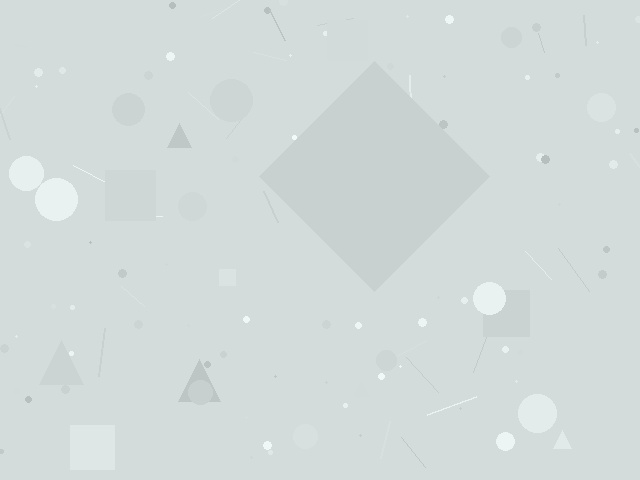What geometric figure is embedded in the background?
A diamond is embedded in the background.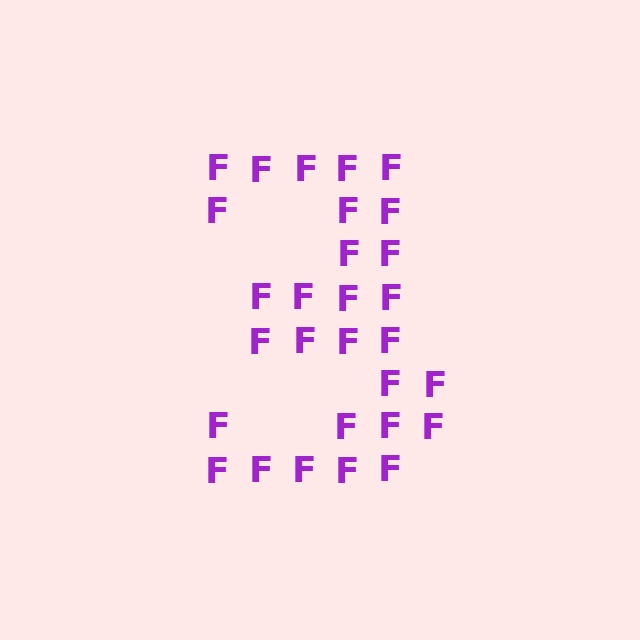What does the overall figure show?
The overall figure shows the digit 3.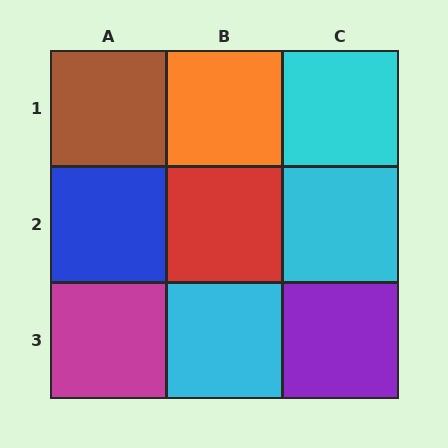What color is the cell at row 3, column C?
Purple.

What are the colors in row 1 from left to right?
Brown, orange, cyan.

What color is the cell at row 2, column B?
Red.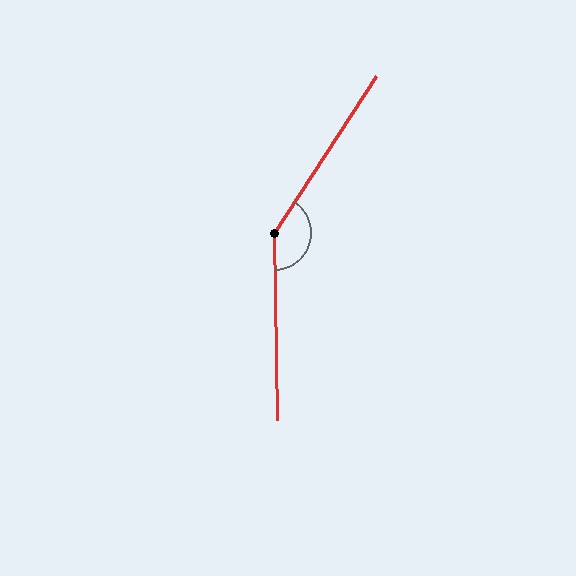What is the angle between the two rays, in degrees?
Approximately 146 degrees.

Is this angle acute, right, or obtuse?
It is obtuse.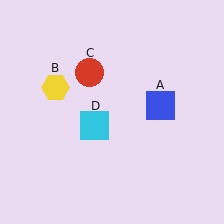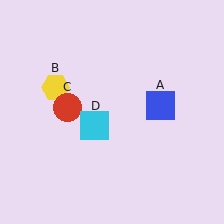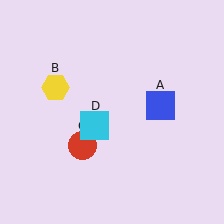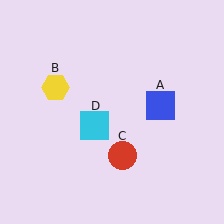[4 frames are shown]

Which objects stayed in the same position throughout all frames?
Blue square (object A) and yellow hexagon (object B) and cyan square (object D) remained stationary.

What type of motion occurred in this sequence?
The red circle (object C) rotated counterclockwise around the center of the scene.